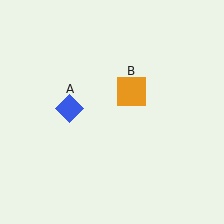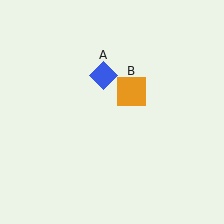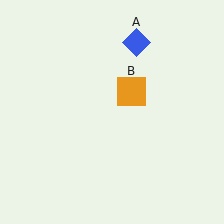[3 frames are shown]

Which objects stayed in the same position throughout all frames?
Orange square (object B) remained stationary.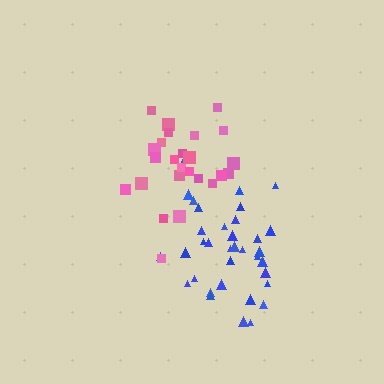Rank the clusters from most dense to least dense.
blue, pink.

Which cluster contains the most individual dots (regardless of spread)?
Blue (35).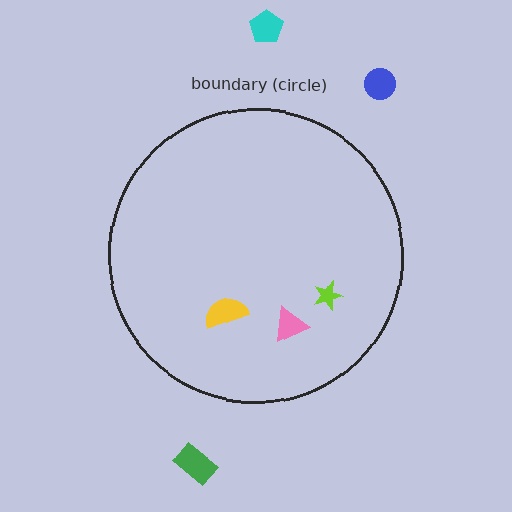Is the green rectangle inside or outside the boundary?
Outside.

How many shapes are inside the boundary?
3 inside, 3 outside.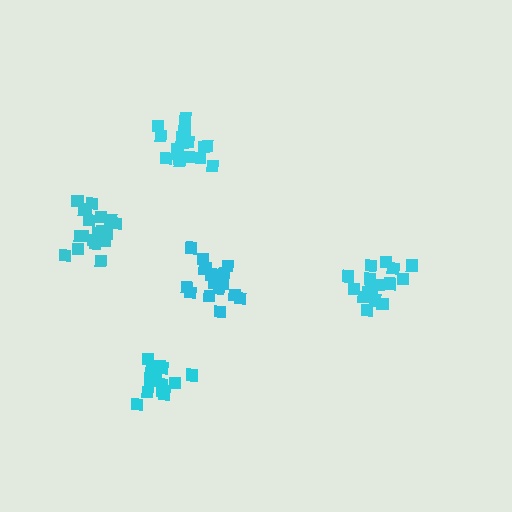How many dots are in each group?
Group 1: 19 dots, Group 2: 15 dots, Group 3: 17 dots, Group 4: 20 dots, Group 5: 17 dots (88 total).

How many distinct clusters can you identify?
There are 5 distinct clusters.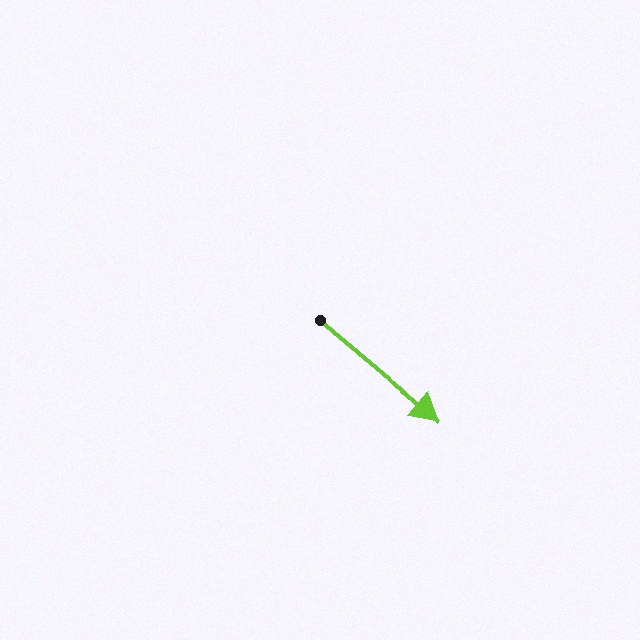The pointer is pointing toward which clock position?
Roughly 4 o'clock.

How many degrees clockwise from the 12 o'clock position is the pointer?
Approximately 130 degrees.